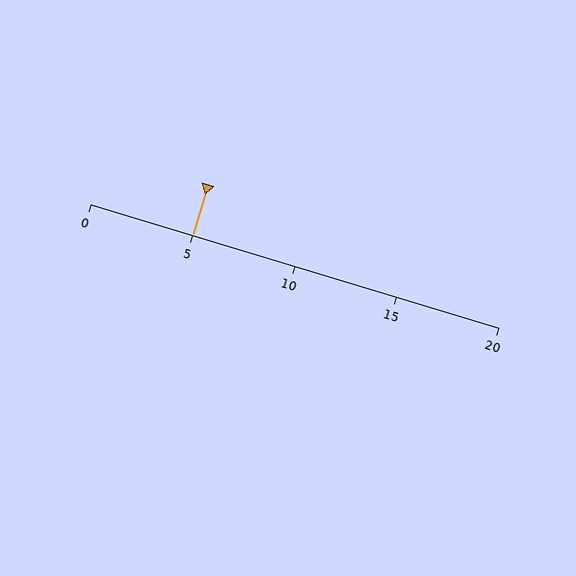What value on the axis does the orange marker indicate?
The marker indicates approximately 5.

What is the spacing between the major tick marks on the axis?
The major ticks are spaced 5 apart.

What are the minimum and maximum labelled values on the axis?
The axis runs from 0 to 20.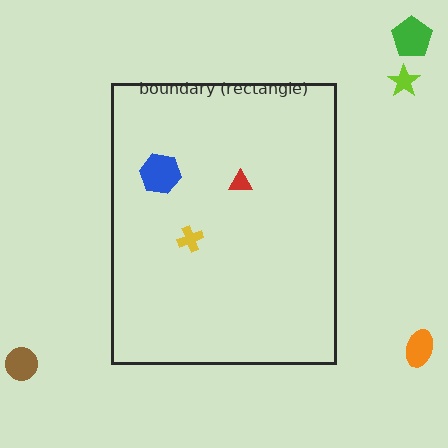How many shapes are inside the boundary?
3 inside, 4 outside.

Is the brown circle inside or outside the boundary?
Outside.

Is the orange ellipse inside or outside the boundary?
Outside.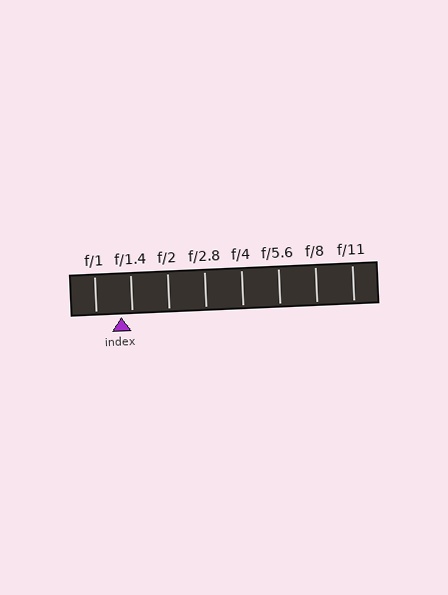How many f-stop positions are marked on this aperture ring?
There are 8 f-stop positions marked.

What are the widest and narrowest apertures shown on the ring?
The widest aperture shown is f/1 and the narrowest is f/11.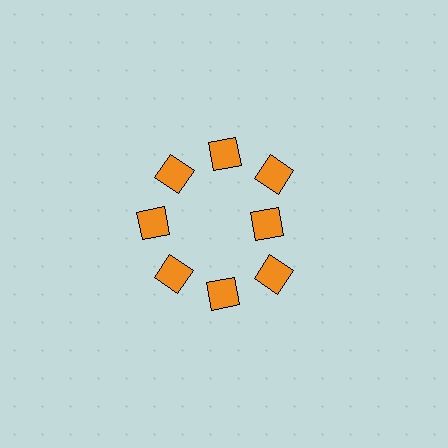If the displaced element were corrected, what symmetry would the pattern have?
It would have 8-fold rotational symmetry — the pattern would map onto itself every 45 degrees.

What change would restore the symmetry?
The symmetry would be restored by moving it outward, back onto the ring so that all 8 diamonds sit at equal angles and equal distance from the center.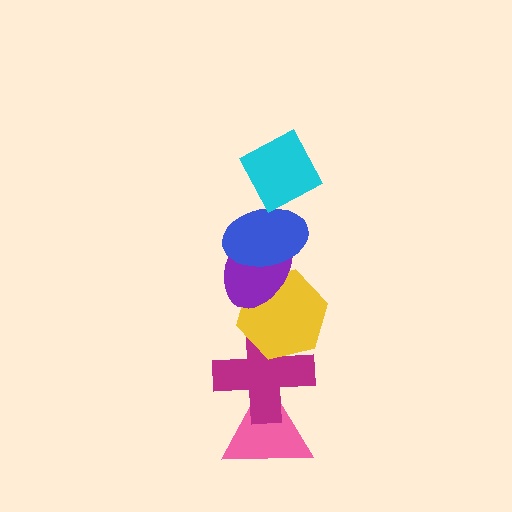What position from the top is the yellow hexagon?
The yellow hexagon is 4th from the top.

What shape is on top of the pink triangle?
The magenta cross is on top of the pink triangle.